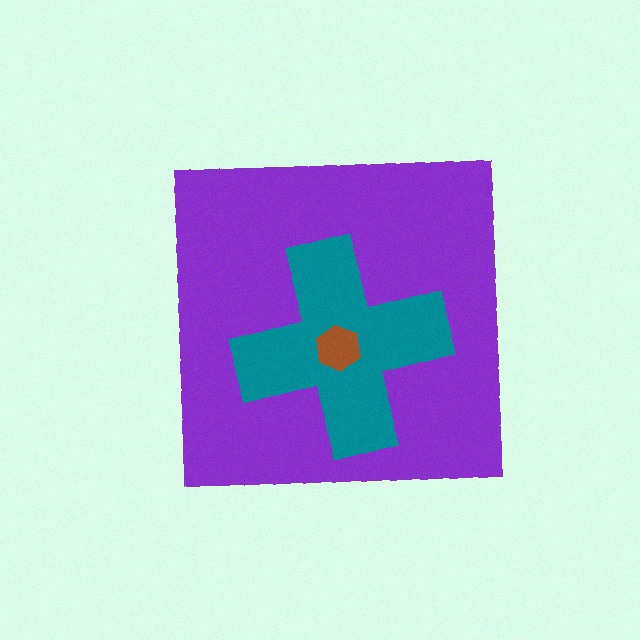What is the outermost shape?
The purple square.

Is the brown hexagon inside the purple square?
Yes.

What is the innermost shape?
The brown hexagon.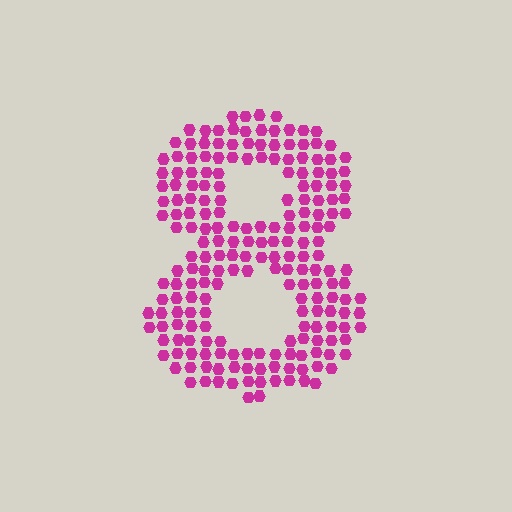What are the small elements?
The small elements are hexagons.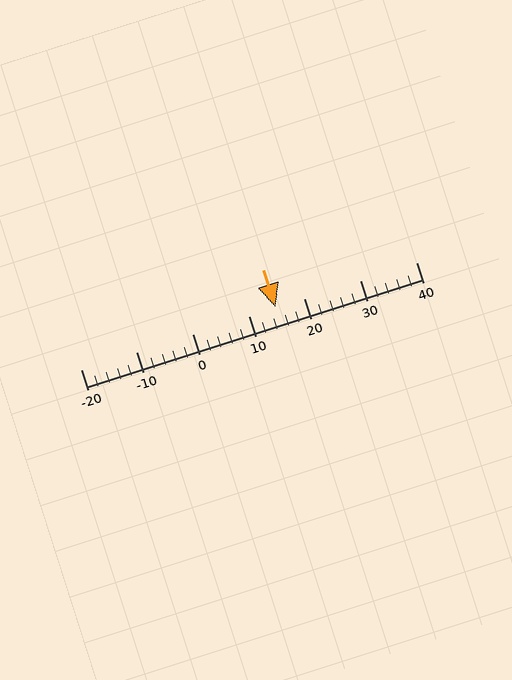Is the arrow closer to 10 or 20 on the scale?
The arrow is closer to 10.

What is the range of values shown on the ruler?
The ruler shows values from -20 to 40.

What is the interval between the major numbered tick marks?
The major tick marks are spaced 10 units apart.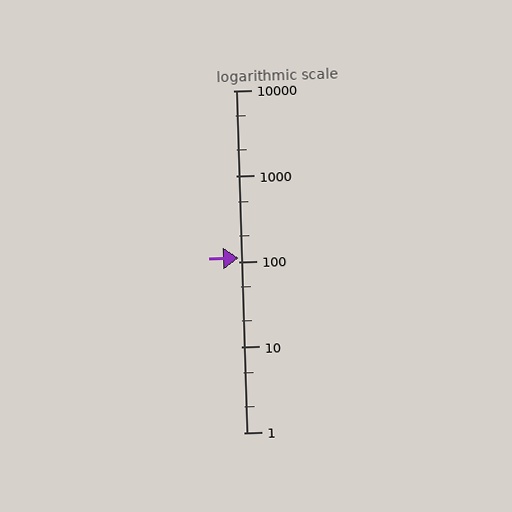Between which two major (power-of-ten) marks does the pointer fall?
The pointer is between 100 and 1000.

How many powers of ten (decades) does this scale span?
The scale spans 4 decades, from 1 to 10000.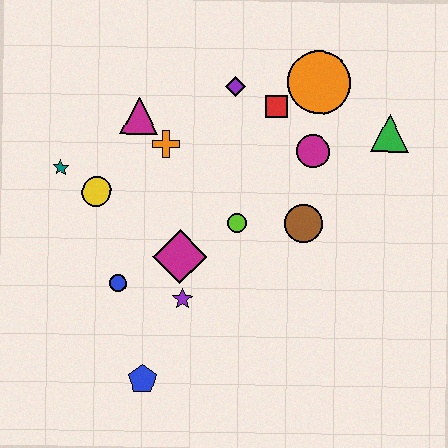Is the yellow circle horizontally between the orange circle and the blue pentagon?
No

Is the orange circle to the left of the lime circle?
No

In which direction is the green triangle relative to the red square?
The green triangle is to the right of the red square.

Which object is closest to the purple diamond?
The red square is closest to the purple diamond.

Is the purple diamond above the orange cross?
Yes